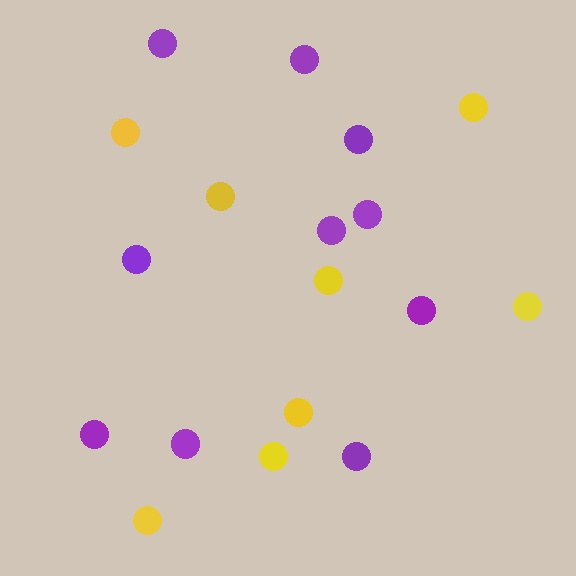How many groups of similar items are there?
There are 2 groups: one group of yellow circles (8) and one group of purple circles (10).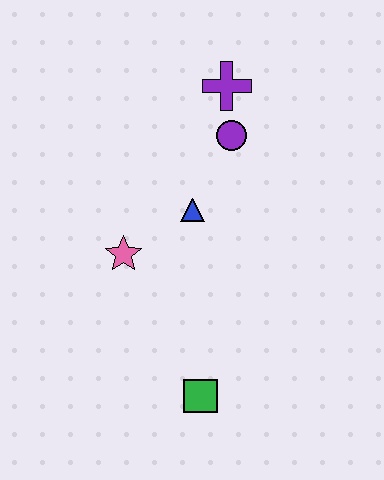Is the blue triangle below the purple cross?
Yes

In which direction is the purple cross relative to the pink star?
The purple cross is above the pink star.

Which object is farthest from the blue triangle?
The green square is farthest from the blue triangle.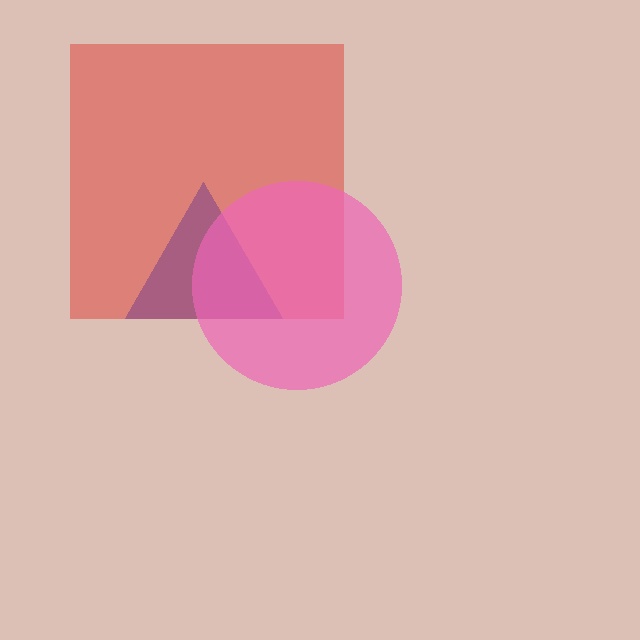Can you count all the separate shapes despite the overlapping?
Yes, there are 3 separate shapes.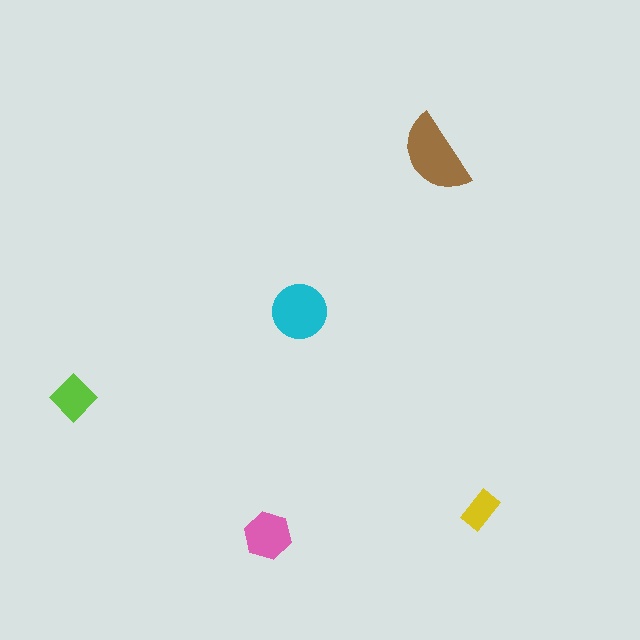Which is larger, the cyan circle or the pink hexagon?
The cyan circle.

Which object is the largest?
The brown semicircle.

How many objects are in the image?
There are 5 objects in the image.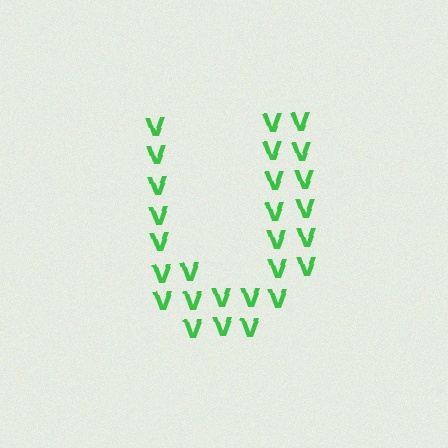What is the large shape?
The large shape is the letter U.